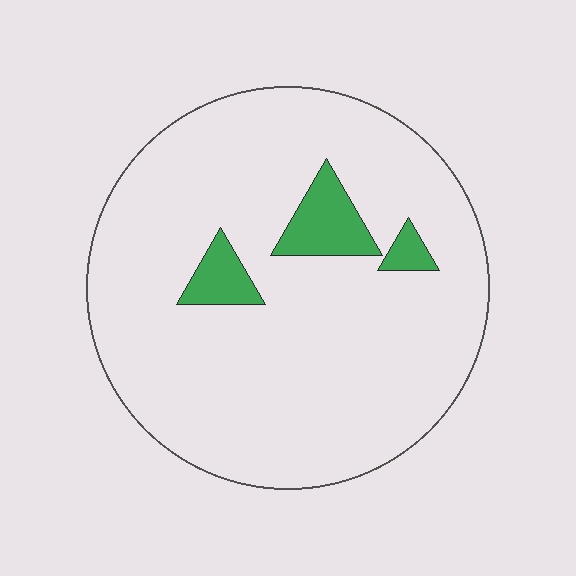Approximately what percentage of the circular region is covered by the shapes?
Approximately 10%.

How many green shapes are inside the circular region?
3.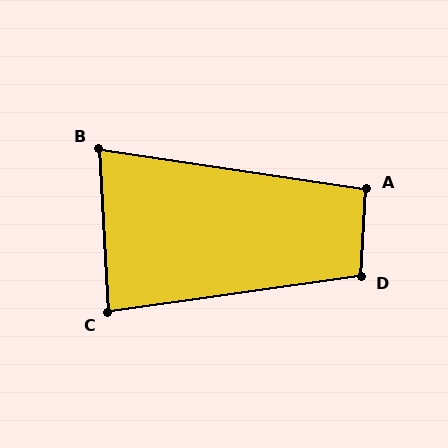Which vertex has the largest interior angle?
D, at approximately 102 degrees.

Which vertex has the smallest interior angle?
B, at approximately 78 degrees.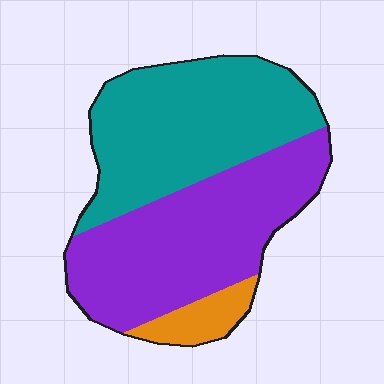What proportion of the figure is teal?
Teal takes up between a quarter and a half of the figure.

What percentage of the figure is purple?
Purple covers 47% of the figure.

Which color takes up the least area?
Orange, at roughly 10%.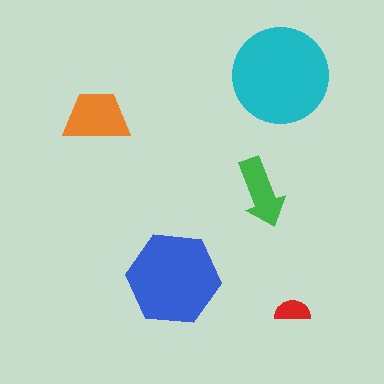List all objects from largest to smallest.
The cyan circle, the blue hexagon, the orange trapezoid, the green arrow, the red semicircle.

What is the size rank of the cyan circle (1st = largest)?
1st.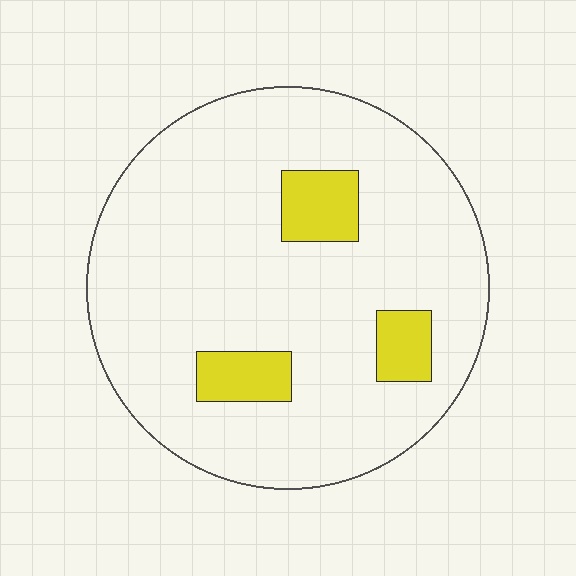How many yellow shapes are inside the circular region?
3.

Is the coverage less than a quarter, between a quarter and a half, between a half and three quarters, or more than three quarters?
Less than a quarter.